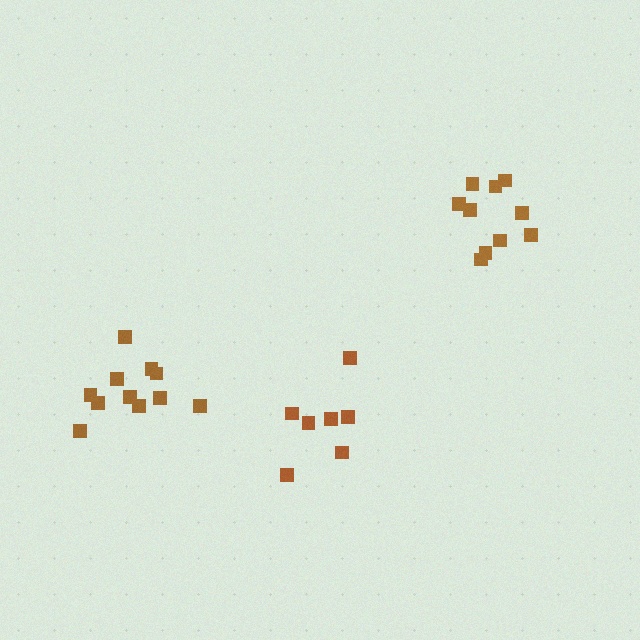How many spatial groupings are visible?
There are 3 spatial groupings.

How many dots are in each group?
Group 1: 11 dots, Group 2: 10 dots, Group 3: 7 dots (28 total).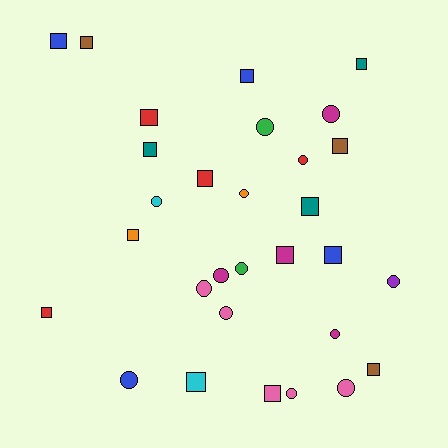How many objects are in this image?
There are 30 objects.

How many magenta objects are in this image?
There are 4 magenta objects.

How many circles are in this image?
There are 14 circles.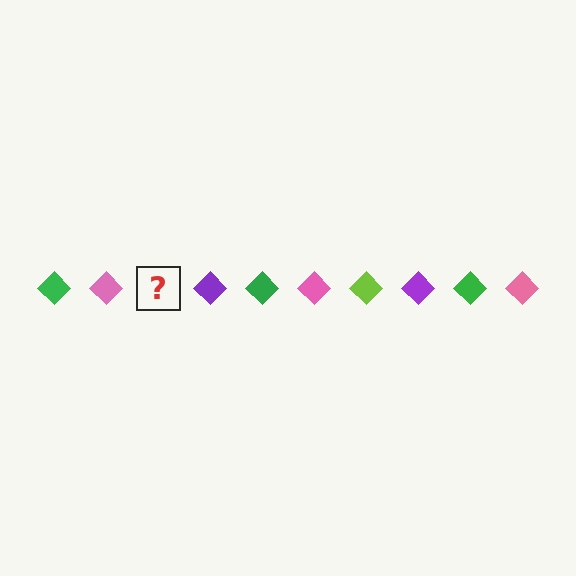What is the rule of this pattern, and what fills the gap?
The rule is that the pattern cycles through green, pink, lime, purple diamonds. The gap should be filled with a lime diamond.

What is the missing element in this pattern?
The missing element is a lime diamond.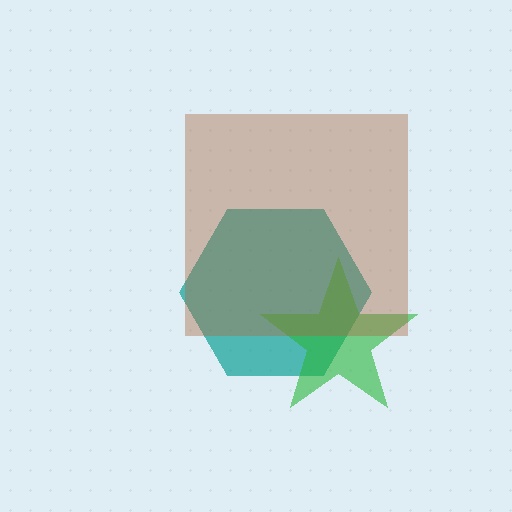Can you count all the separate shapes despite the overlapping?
Yes, there are 3 separate shapes.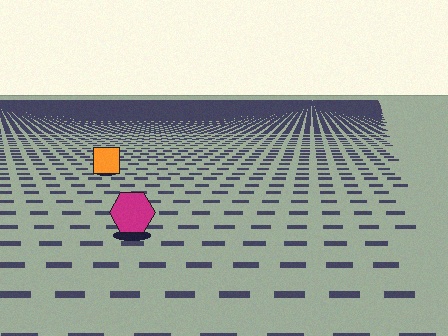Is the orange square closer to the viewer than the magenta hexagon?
No. The magenta hexagon is closer — you can tell from the texture gradient: the ground texture is coarser near it.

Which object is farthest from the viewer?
The orange square is farthest from the viewer. It appears smaller and the ground texture around it is denser.